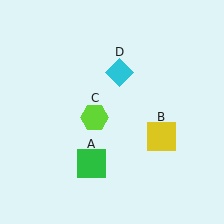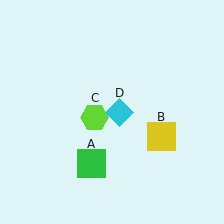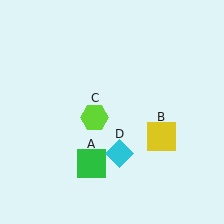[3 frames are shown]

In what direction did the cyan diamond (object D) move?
The cyan diamond (object D) moved down.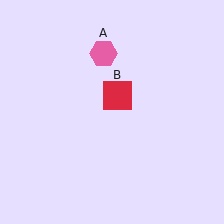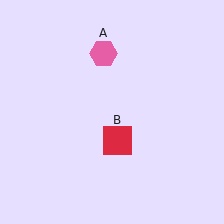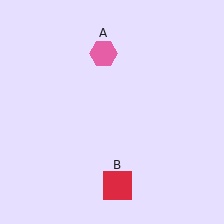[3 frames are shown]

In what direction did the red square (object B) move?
The red square (object B) moved down.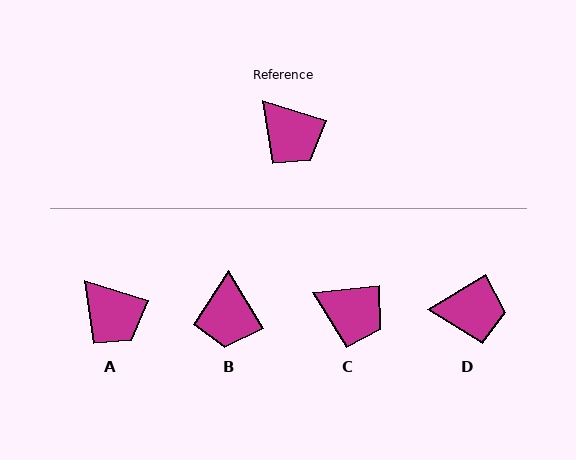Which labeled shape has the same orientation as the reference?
A.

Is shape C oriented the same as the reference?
No, it is off by about 24 degrees.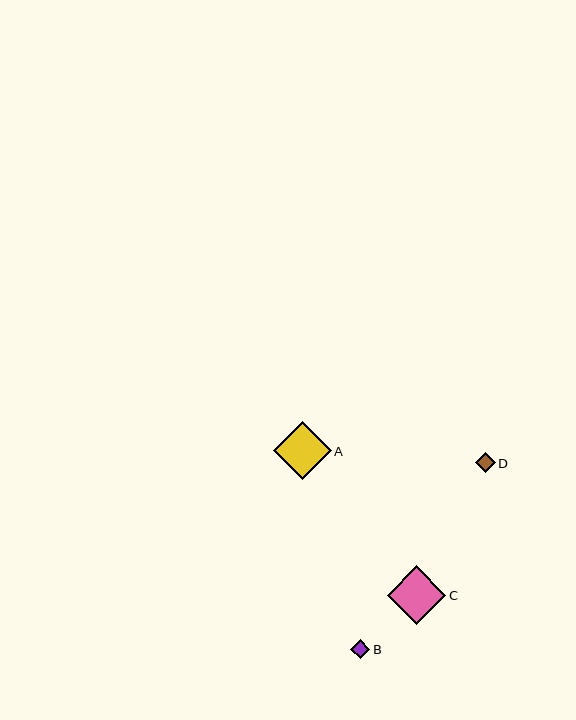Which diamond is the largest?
Diamond C is the largest with a size of approximately 59 pixels.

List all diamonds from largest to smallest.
From largest to smallest: C, A, D, B.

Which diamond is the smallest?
Diamond B is the smallest with a size of approximately 19 pixels.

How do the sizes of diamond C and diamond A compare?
Diamond C and diamond A are approximately the same size.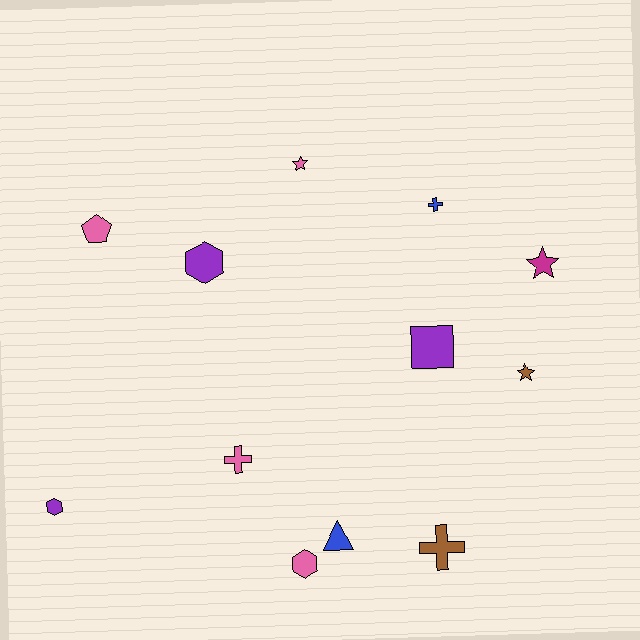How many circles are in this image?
There are no circles.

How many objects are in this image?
There are 12 objects.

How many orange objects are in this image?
There are no orange objects.